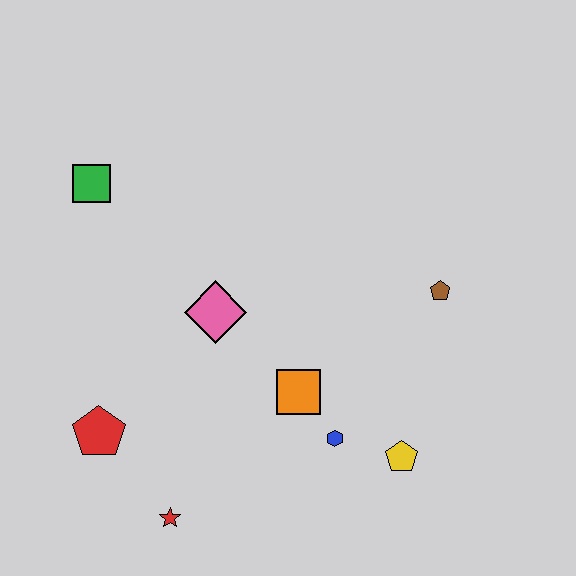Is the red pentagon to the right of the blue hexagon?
No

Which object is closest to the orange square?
The blue hexagon is closest to the orange square.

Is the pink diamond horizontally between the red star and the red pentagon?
No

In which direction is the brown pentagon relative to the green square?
The brown pentagon is to the right of the green square.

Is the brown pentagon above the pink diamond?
Yes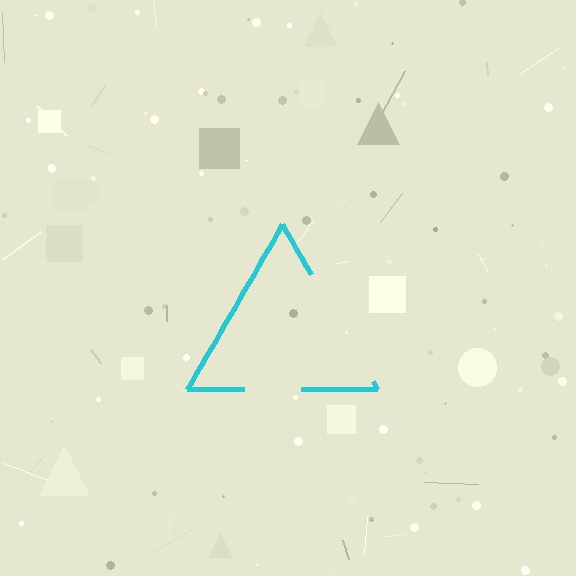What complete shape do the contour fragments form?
The contour fragments form a triangle.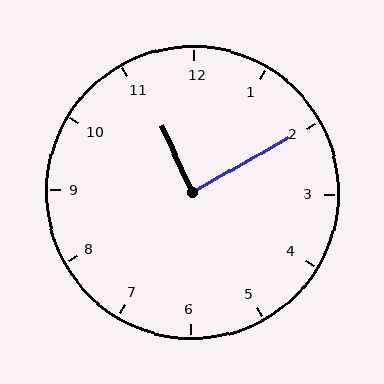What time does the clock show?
11:10.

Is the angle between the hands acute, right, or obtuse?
It is right.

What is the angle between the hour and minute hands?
Approximately 85 degrees.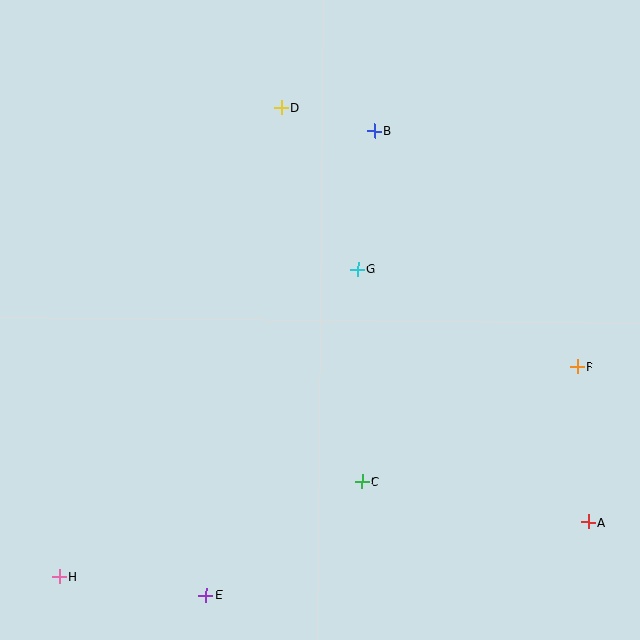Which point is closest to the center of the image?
Point G at (358, 270) is closest to the center.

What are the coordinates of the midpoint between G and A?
The midpoint between G and A is at (473, 396).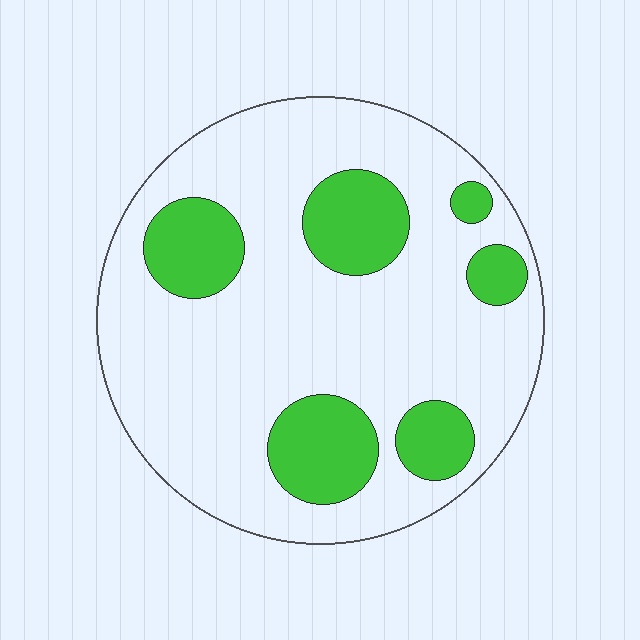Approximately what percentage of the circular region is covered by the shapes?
Approximately 25%.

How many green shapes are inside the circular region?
6.